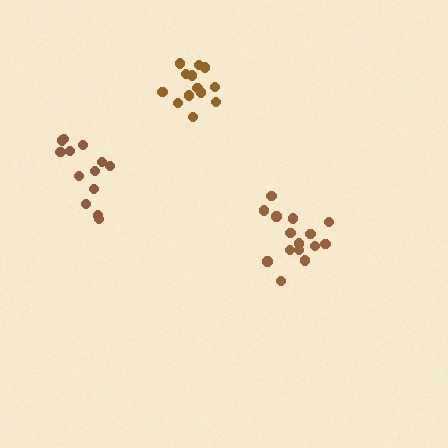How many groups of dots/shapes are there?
There are 3 groups.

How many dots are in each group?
Group 1: 13 dots, Group 2: 15 dots, Group 3: 13 dots (41 total).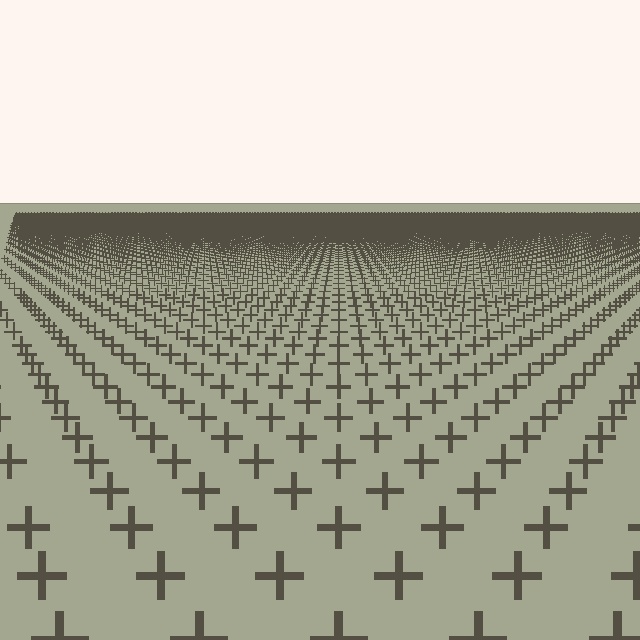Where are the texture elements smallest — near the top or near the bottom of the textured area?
Near the top.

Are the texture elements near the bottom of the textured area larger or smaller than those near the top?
Larger. Near the bottom, elements are closer to the viewer and appear at a bigger on-screen size.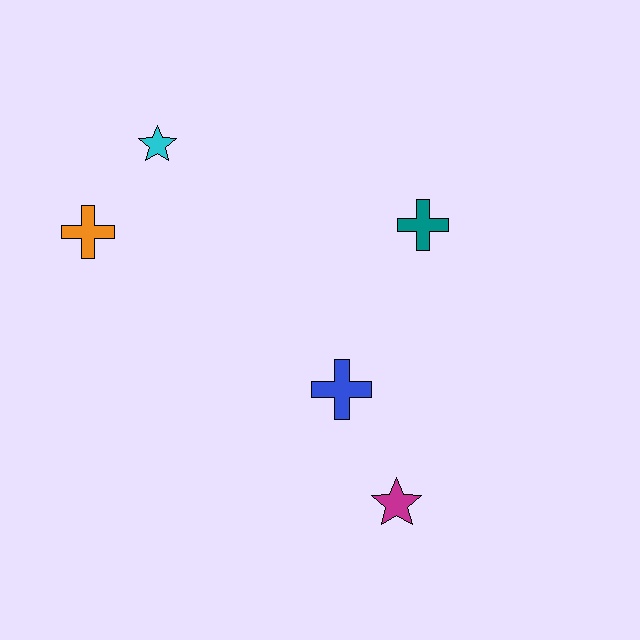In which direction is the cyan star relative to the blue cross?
The cyan star is above the blue cross.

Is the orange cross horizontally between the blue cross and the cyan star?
No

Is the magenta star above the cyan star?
No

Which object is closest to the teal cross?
The blue cross is closest to the teal cross.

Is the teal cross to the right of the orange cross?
Yes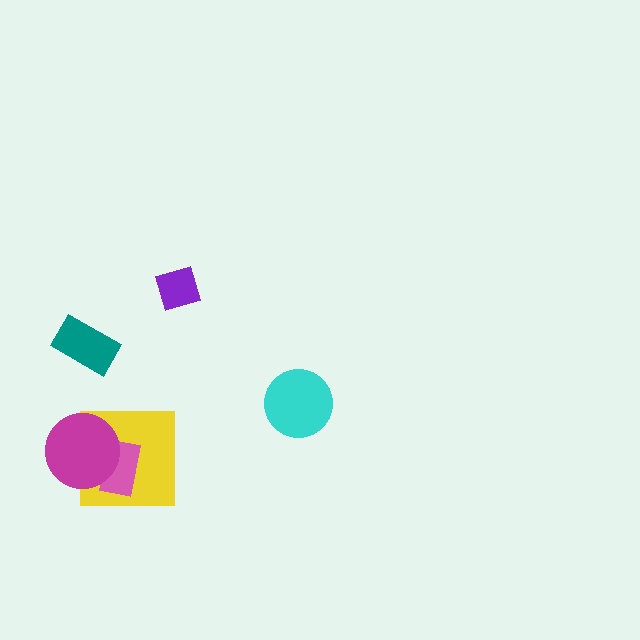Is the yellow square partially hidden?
Yes, it is partially covered by another shape.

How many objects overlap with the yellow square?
2 objects overlap with the yellow square.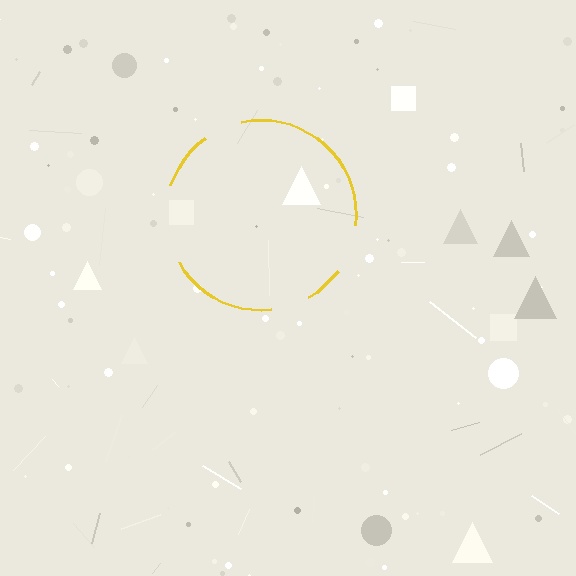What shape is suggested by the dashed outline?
The dashed outline suggests a circle.